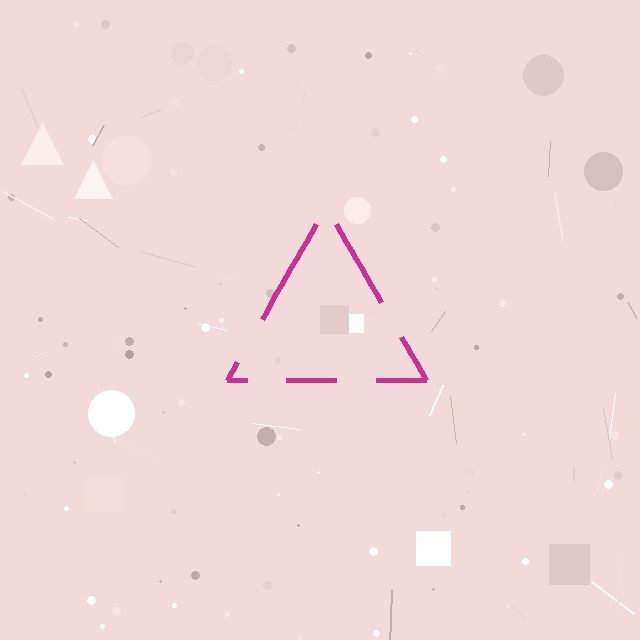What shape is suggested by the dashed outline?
The dashed outline suggests a triangle.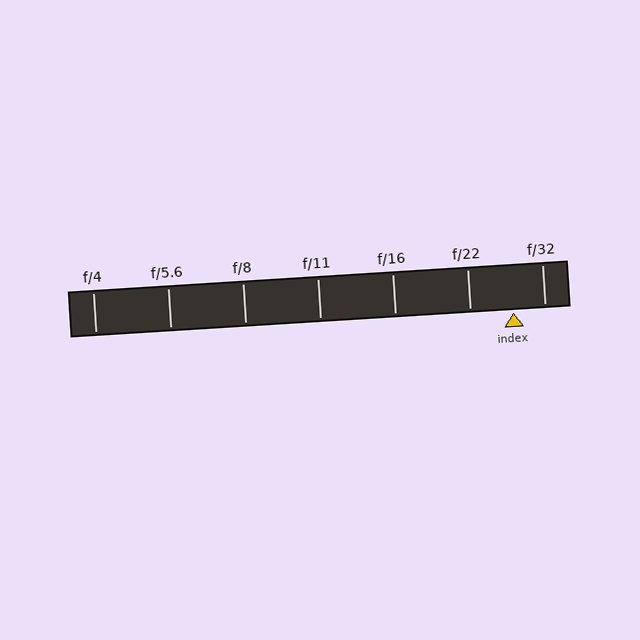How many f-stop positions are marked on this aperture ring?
There are 7 f-stop positions marked.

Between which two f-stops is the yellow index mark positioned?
The index mark is between f/22 and f/32.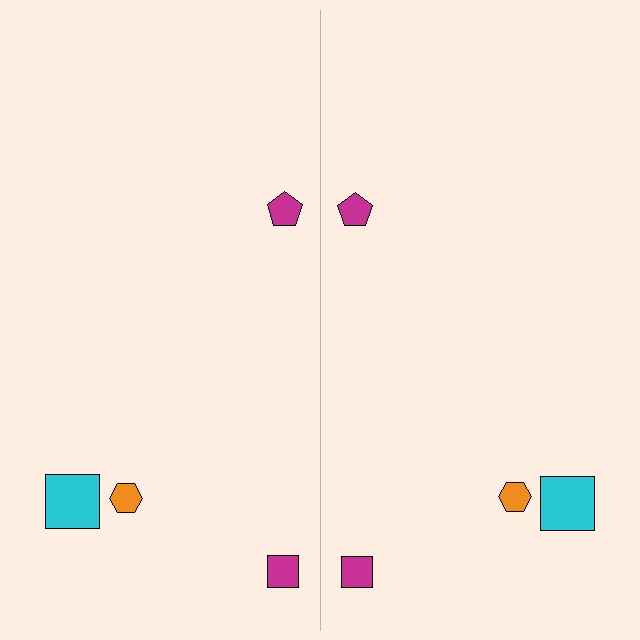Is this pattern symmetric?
Yes, this pattern has bilateral (reflection) symmetry.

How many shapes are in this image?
There are 8 shapes in this image.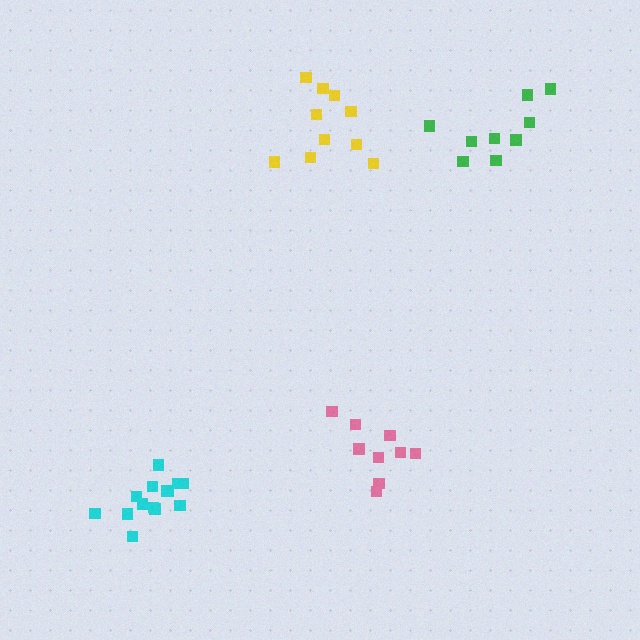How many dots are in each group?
Group 1: 9 dots, Group 2: 14 dots, Group 3: 9 dots, Group 4: 10 dots (42 total).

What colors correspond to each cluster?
The clusters are colored: green, cyan, pink, yellow.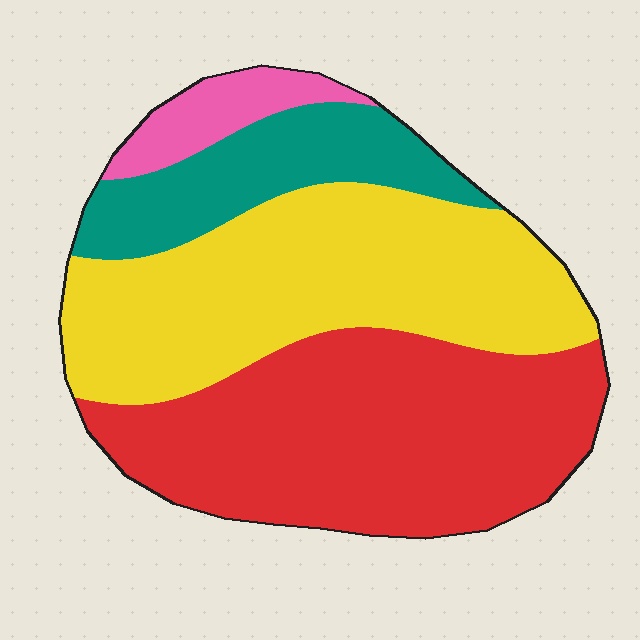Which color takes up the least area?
Pink, at roughly 5%.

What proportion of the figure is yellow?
Yellow takes up between a quarter and a half of the figure.